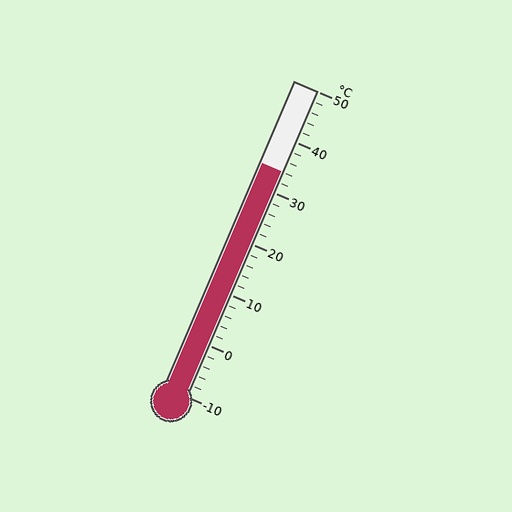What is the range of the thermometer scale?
The thermometer scale ranges from -10°C to 50°C.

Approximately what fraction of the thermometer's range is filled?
The thermometer is filled to approximately 75% of its range.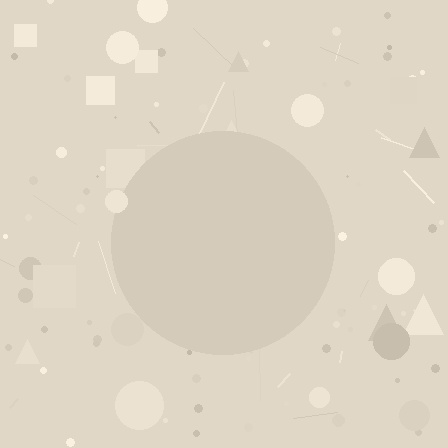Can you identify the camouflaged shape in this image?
The camouflaged shape is a circle.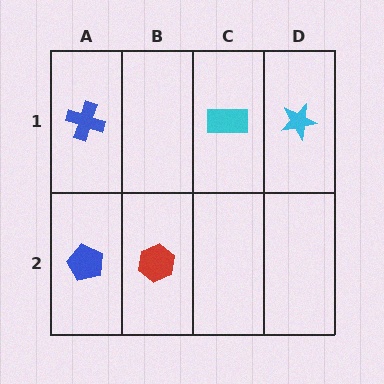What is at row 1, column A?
A blue cross.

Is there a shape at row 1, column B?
No, that cell is empty.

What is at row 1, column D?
A cyan star.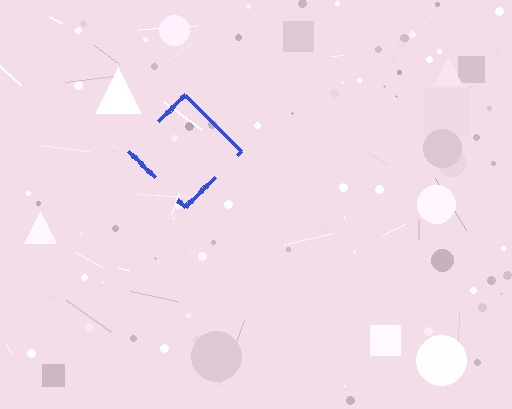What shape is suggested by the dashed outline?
The dashed outline suggests a diamond.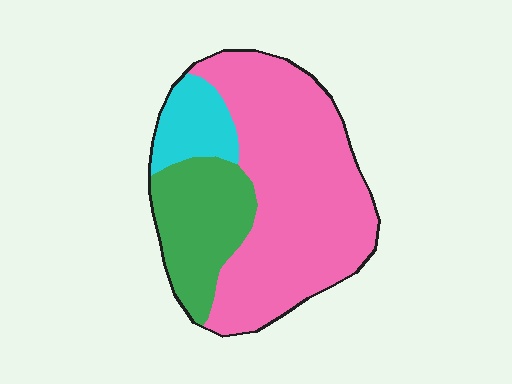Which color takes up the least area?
Cyan, at roughly 10%.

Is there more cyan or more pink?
Pink.